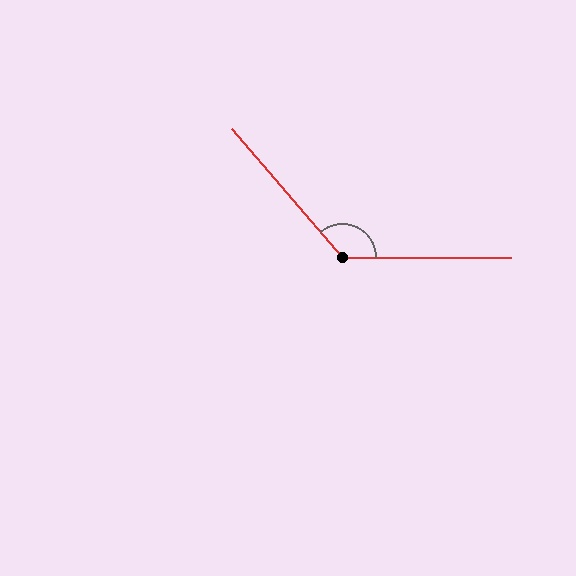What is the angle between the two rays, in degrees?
Approximately 131 degrees.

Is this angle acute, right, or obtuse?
It is obtuse.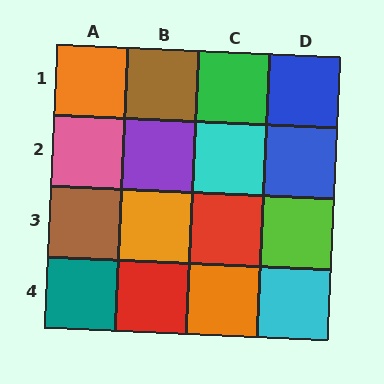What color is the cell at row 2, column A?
Pink.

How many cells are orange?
3 cells are orange.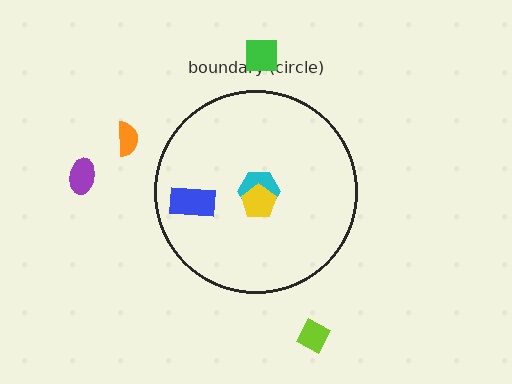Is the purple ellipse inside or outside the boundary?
Outside.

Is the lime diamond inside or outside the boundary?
Outside.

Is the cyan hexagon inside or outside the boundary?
Inside.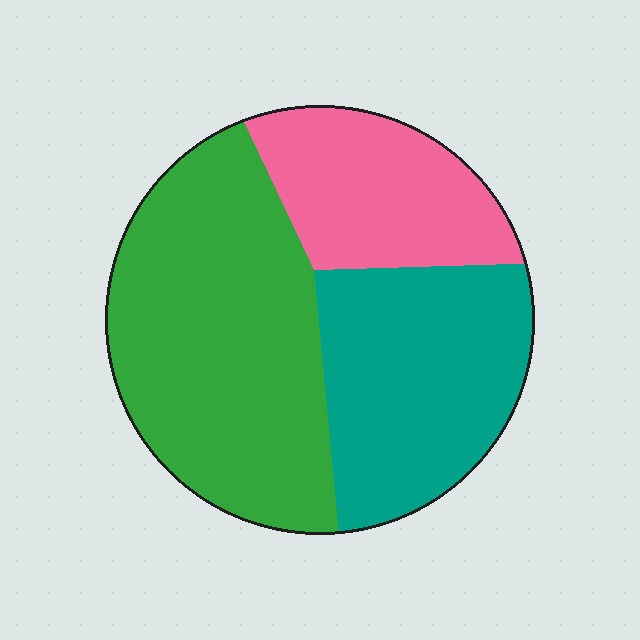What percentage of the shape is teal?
Teal takes up between a quarter and a half of the shape.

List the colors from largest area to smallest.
From largest to smallest: green, teal, pink.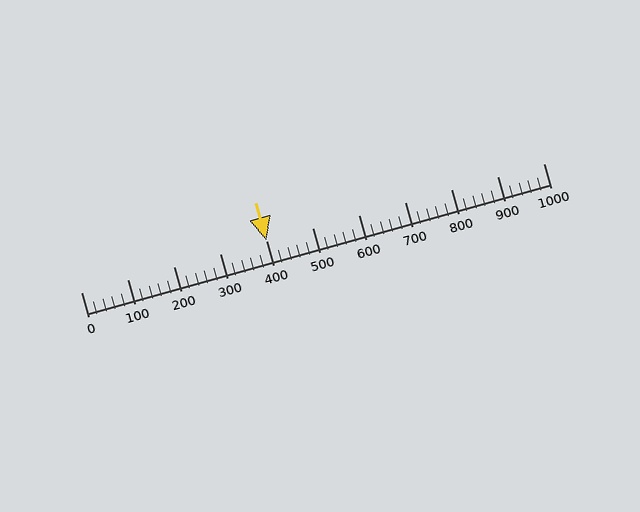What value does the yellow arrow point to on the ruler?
The yellow arrow points to approximately 400.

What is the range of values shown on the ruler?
The ruler shows values from 0 to 1000.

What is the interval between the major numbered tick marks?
The major tick marks are spaced 100 units apart.